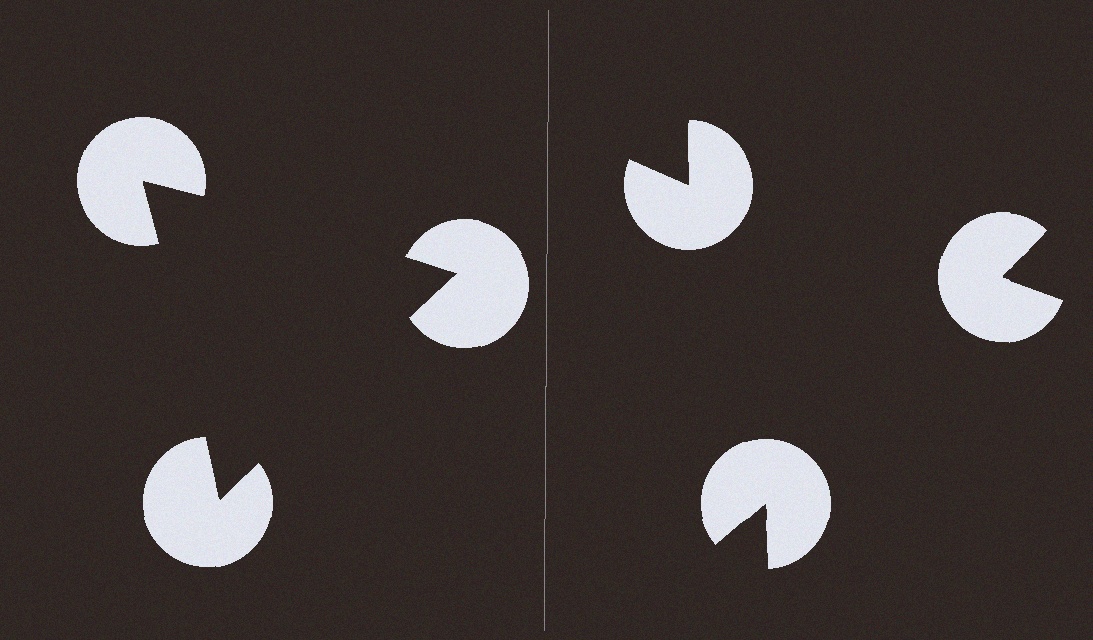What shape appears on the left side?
An illusory triangle.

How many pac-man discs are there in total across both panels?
6 — 3 on each side.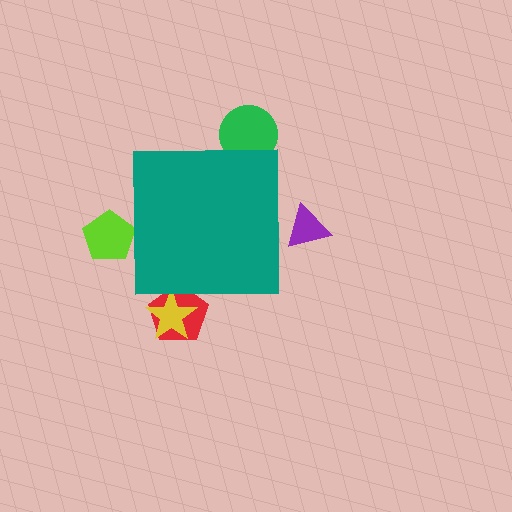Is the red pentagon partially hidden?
Yes, the red pentagon is partially hidden behind the teal square.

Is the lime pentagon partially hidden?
Yes, the lime pentagon is partially hidden behind the teal square.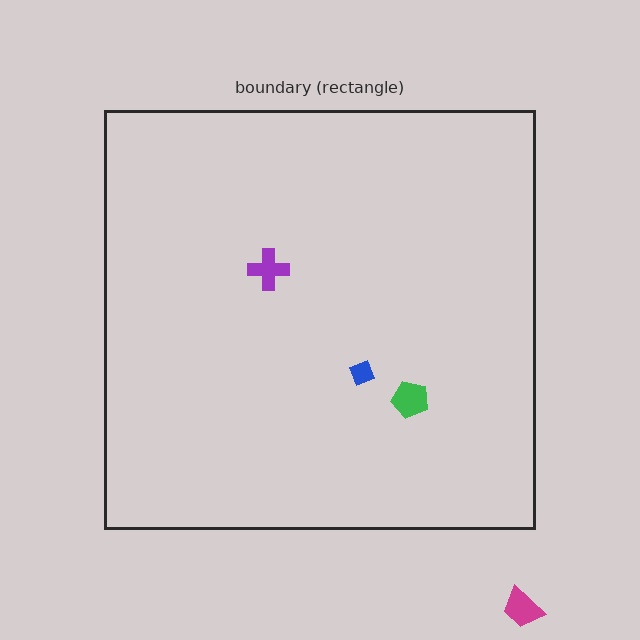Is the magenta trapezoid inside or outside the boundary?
Outside.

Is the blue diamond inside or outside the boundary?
Inside.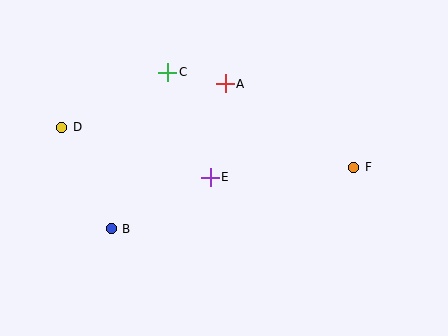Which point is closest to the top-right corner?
Point F is closest to the top-right corner.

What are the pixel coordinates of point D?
Point D is at (62, 127).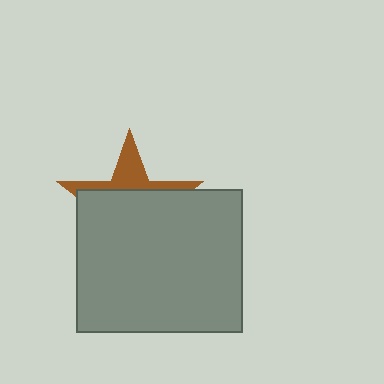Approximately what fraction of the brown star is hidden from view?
Roughly 70% of the brown star is hidden behind the gray rectangle.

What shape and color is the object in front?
The object in front is a gray rectangle.